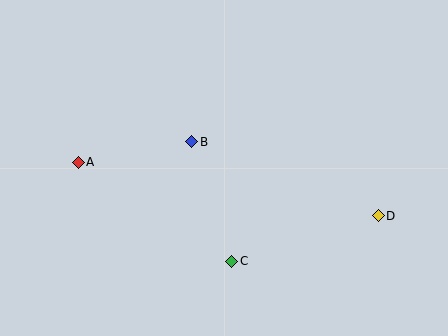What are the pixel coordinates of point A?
Point A is at (78, 162).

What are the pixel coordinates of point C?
Point C is at (231, 261).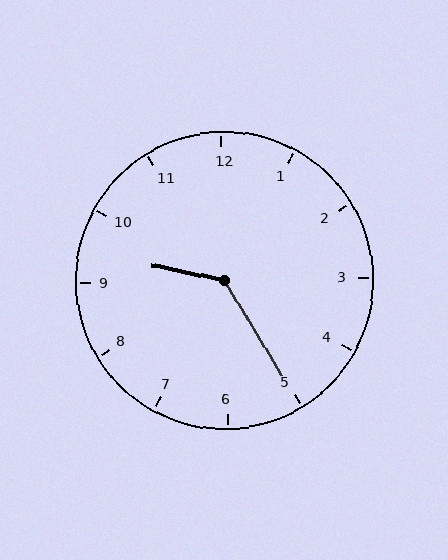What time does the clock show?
9:25.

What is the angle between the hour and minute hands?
Approximately 132 degrees.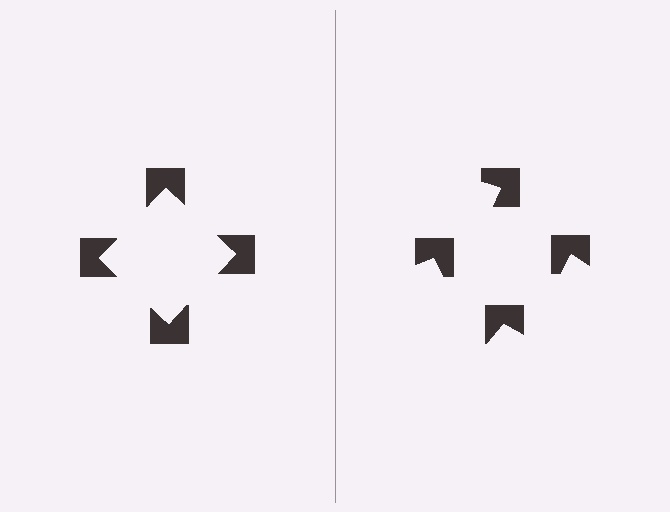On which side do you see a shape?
An illusory square appears on the left side. On the right side the wedge cuts are rotated, so no coherent shape forms.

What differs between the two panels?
The notched squares are positioned identically on both sides; only the wedge orientations differ. On the left they align to a square; on the right they are misaligned.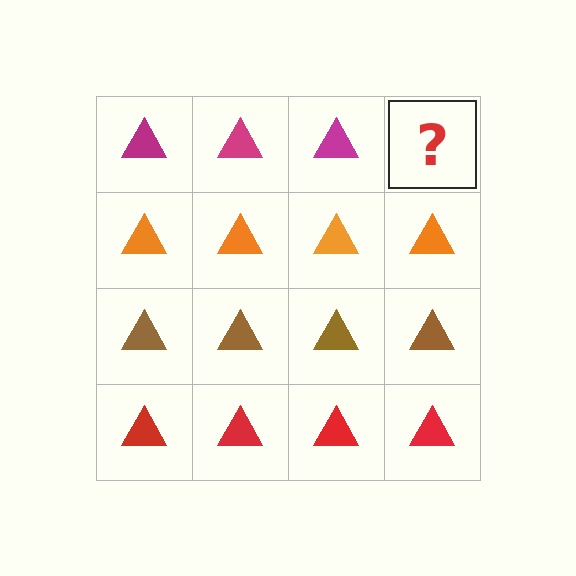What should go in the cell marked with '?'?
The missing cell should contain a magenta triangle.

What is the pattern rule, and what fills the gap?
The rule is that each row has a consistent color. The gap should be filled with a magenta triangle.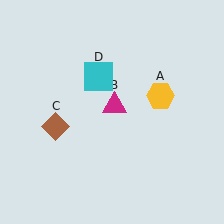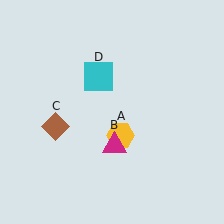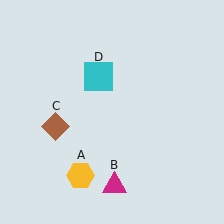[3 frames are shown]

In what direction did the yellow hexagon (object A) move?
The yellow hexagon (object A) moved down and to the left.